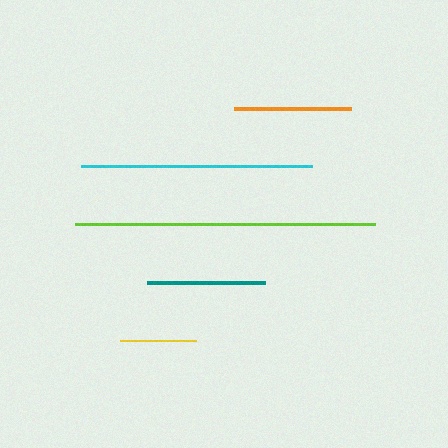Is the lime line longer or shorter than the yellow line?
The lime line is longer than the yellow line.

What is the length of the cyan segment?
The cyan segment is approximately 231 pixels long.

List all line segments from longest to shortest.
From longest to shortest: lime, cyan, teal, orange, yellow.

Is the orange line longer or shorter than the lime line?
The lime line is longer than the orange line.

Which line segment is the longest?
The lime line is the longest at approximately 300 pixels.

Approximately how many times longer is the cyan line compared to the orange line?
The cyan line is approximately 2.0 times the length of the orange line.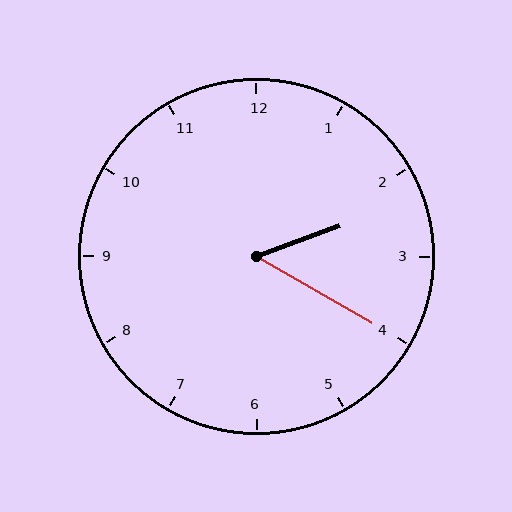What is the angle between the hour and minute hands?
Approximately 50 degrees.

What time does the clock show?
2:20.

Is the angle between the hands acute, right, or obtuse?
It is acute.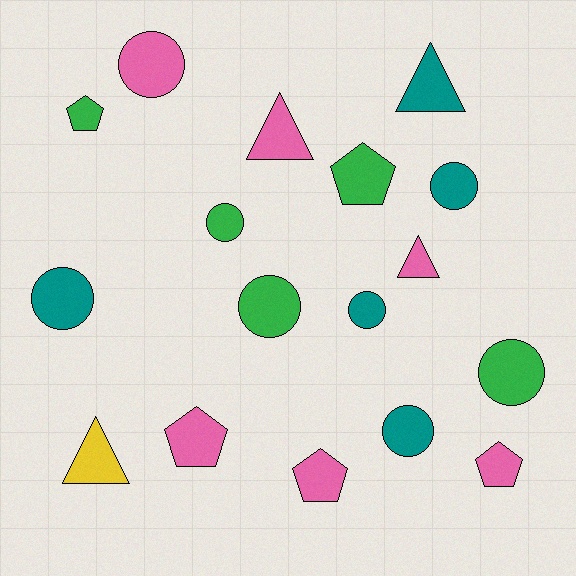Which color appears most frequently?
Pink, with 6 objects.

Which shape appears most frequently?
Circle, with 8 objects.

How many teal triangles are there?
There is 1 teal triangle.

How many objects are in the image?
There are 17 objects.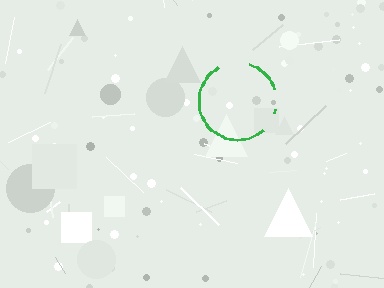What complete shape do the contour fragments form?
The contour fragments form a circle.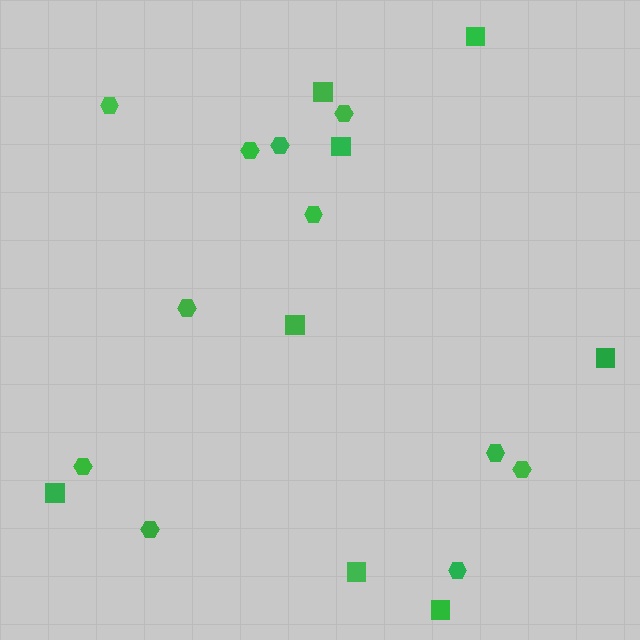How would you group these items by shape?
There are 2 groups: one group of hexagons (11) and one group of squares (8).